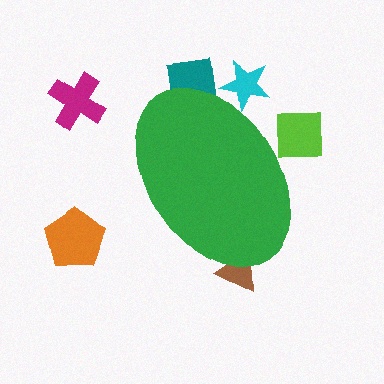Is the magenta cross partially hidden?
No, the magenta cross is fully visible.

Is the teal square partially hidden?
Yes, the teal square is partially hidden behind the green ellipse.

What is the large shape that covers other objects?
A green ellipse.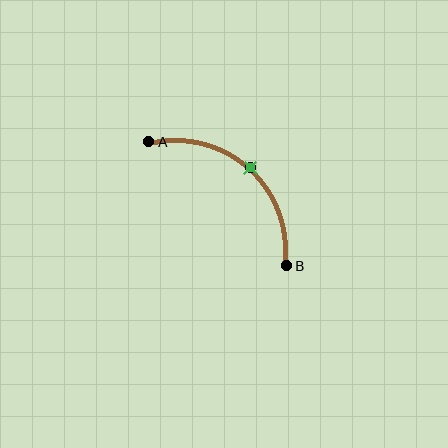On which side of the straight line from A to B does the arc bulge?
The arc bulges above and to the right of the straight line connecting A and B.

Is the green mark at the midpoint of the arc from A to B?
Yes. The green mark lies on the arc at equal arc-length from both A and B — it is the arc midpoint.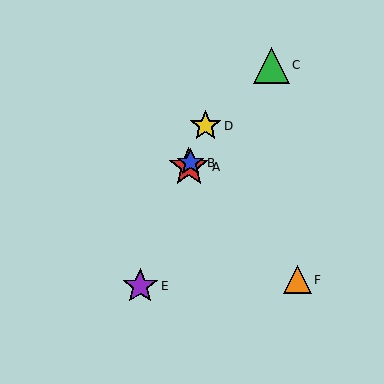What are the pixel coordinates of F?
Object F is at (297, 280).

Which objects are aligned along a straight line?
Objects A, B, D, E are aligned along a straight line.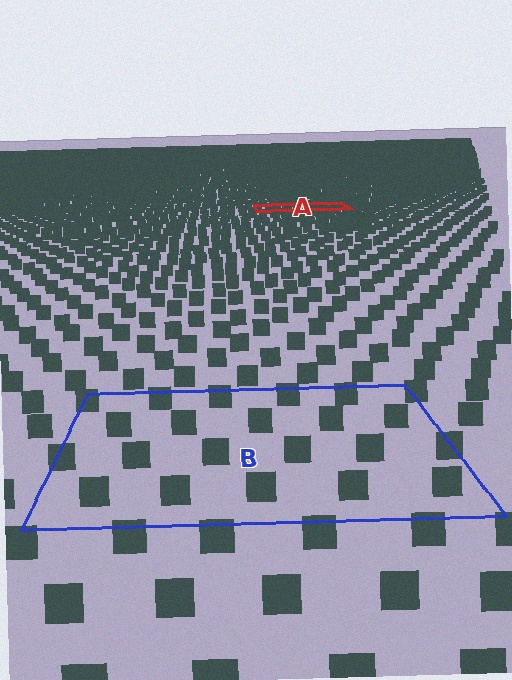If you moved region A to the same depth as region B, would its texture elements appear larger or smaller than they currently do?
They would appear larger. At a closer depth, the same texture elements are projected at a bigger on-screen size.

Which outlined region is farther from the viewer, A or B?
Region A is farther from the viewer — the texture elements inside it appear smaller and more densely packed.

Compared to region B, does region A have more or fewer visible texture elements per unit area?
Region A has more texture elements per unit area — they are packed more densely because it is farther away.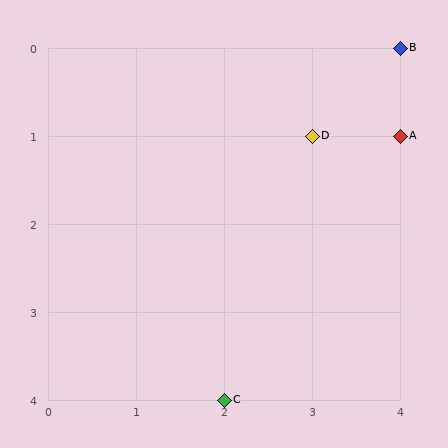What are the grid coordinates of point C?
Point C is at grid coordinates (2, 4).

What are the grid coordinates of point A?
Point A is at grid coordinates (4, 1).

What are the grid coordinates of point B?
Point B is at grid coordinates (4, 0).